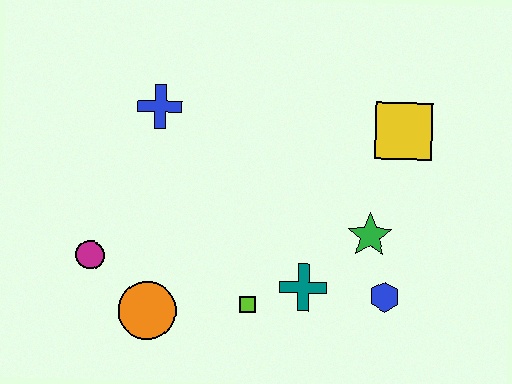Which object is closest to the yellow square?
The green star is closest to the yellow square.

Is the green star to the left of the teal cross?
No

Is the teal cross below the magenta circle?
Yes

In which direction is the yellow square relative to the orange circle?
The yellow square is to the right of the orange circle.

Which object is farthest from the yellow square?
The magenta circle is farthest from the yellow square.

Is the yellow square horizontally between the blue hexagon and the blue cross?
No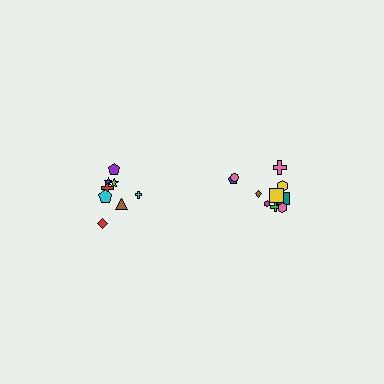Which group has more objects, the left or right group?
The right group.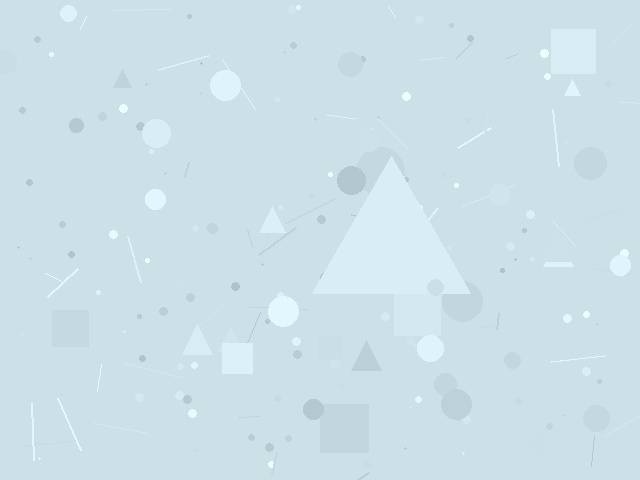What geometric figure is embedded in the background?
A triangle is embedded in the background.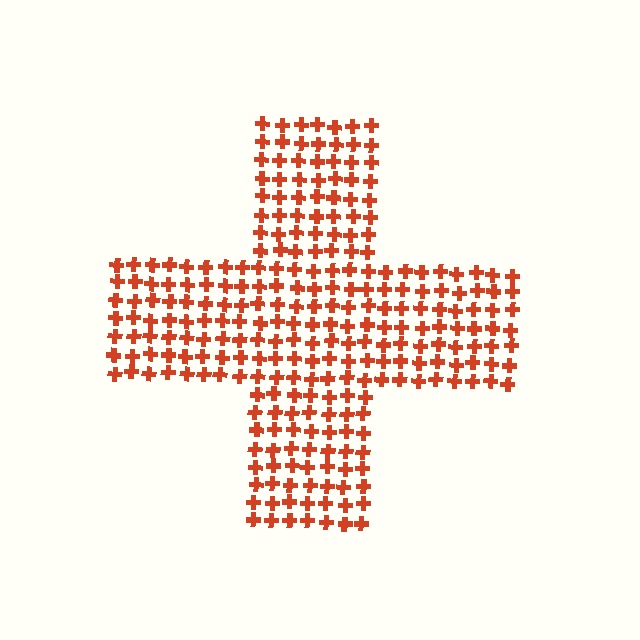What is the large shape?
The large shape is a cross.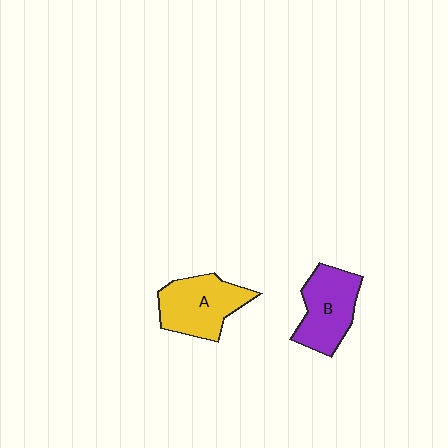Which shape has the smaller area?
Shape B (purple).